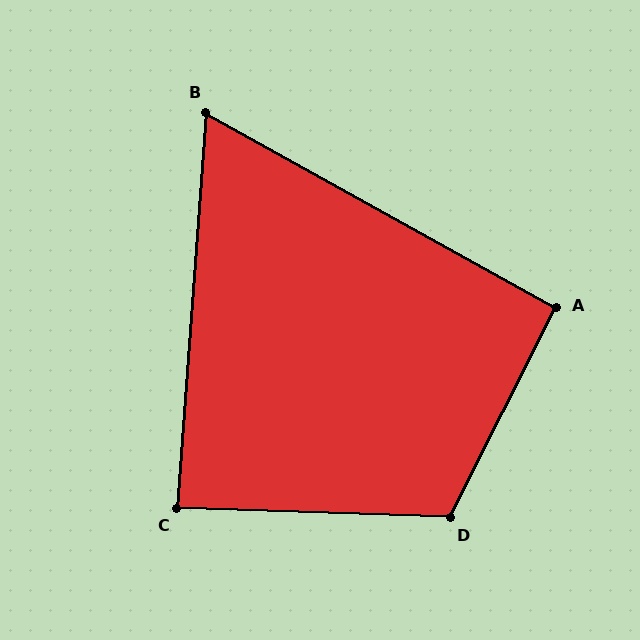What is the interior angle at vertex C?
Approximately 88 degrees (approximately right).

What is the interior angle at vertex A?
Approximately 92 degrees (approximately right).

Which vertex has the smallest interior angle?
B, at approximately 65 degrees.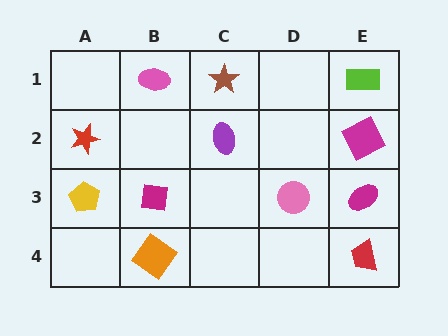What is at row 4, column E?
A red trapezoid.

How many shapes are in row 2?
3 shapes.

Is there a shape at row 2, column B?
No, that cell is empty.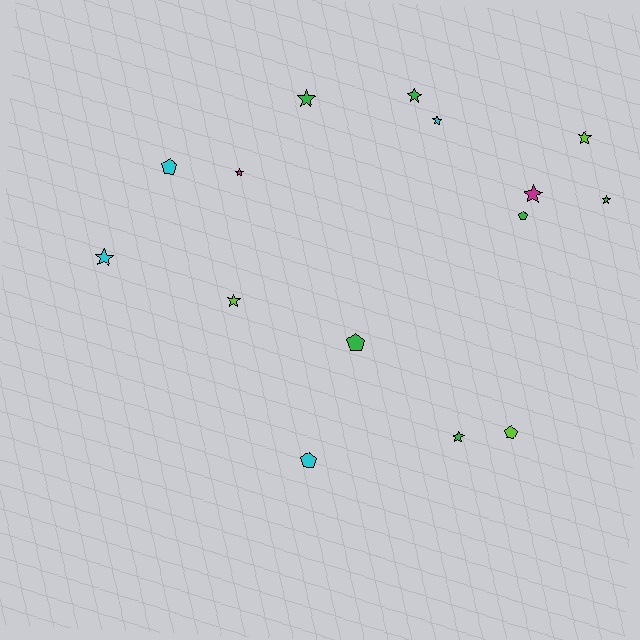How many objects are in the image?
There are 15 objects.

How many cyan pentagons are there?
There are 2 cyan pentagons.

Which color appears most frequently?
Green, with 6 objects.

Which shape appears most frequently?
Star, with 10 objects.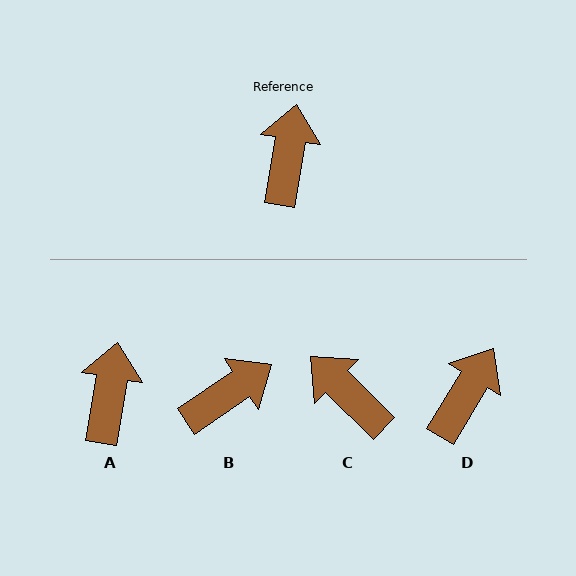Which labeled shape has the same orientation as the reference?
A.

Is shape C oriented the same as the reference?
No, it is off by about 55 degrees.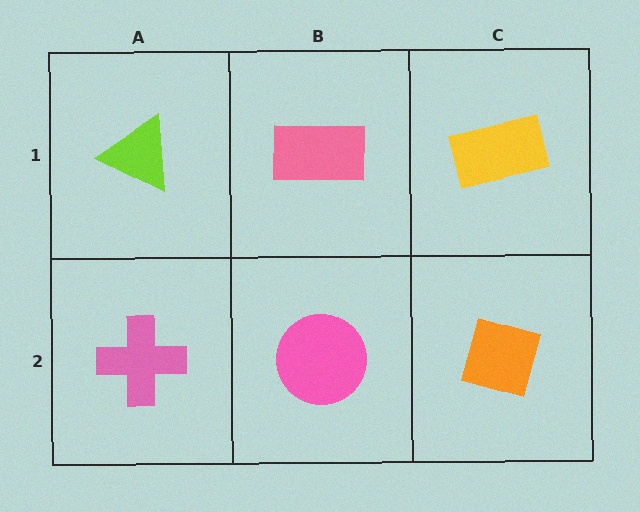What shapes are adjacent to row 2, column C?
A yellow rectangle (row 1, column C), a pink circle (row 2, column B).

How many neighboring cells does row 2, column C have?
2.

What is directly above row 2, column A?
A lime triangle.